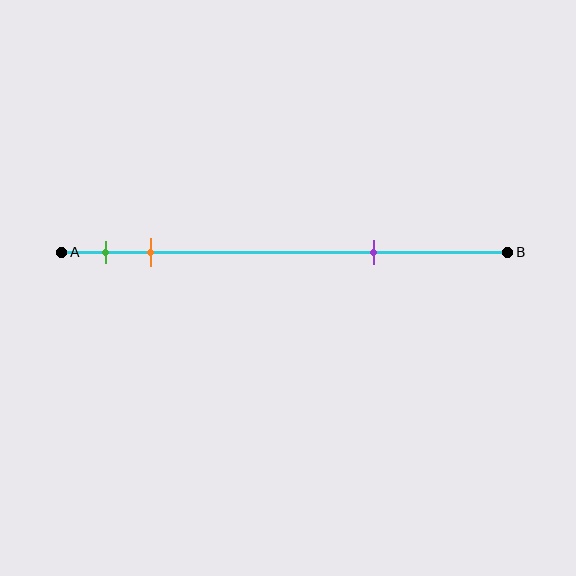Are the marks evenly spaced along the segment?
No, the marks are not evenly spaced.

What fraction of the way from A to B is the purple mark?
The purple mark is approximately 70% (0.7) of the way from A to B.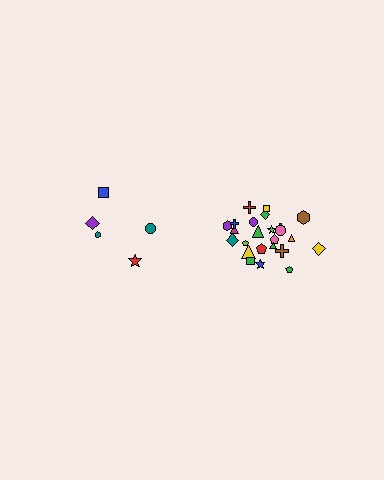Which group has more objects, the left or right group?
The right group.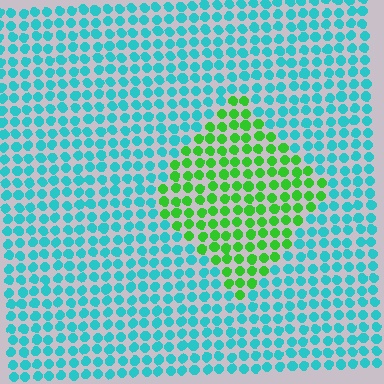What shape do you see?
I see a diamond.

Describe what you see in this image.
The image is filled with small cyan elements in a uniform arrangement. A diamond-shaped region is visible where the elements are tinted to a slightly different hue, forming a subtle color boundary.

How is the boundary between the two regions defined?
The boundary is defined purely by a slight shift in hue (about 63 degrees). Spacing, size, and orientation are identical on both sides.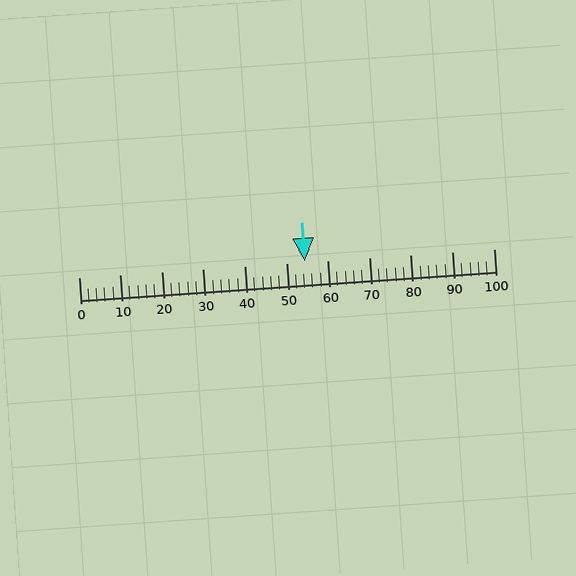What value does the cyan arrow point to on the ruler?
The cyan arrow points to approximately 54.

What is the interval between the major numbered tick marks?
The major tick marks are spaced 10 units apart.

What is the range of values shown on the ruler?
The ruler shows values from 0 to 100.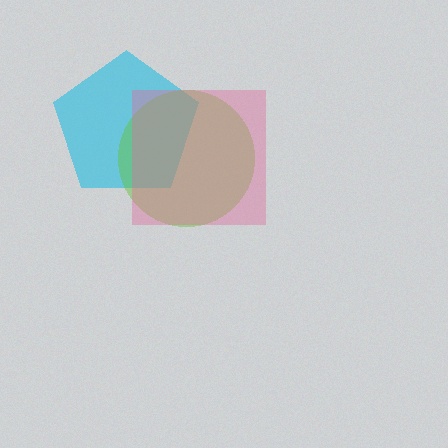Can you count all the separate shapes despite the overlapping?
Yes, there are 3 separate shapes.